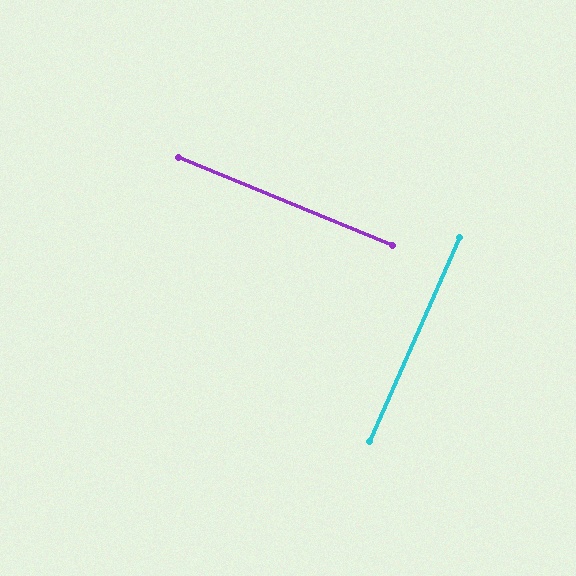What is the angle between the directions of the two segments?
Approximately 88 degrees.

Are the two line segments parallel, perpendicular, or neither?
Perpendicular — they meet at approximately 88°.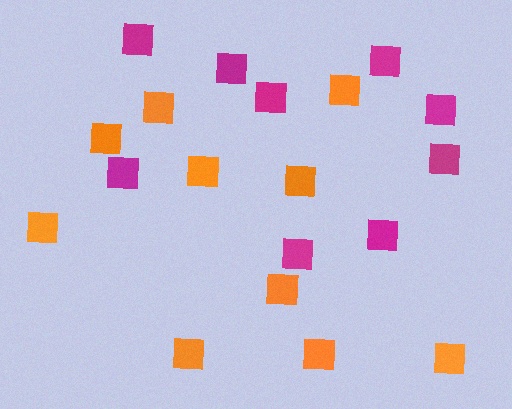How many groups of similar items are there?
There are 2 groups: one group of magenta squares (9) and one group of orange squares (10).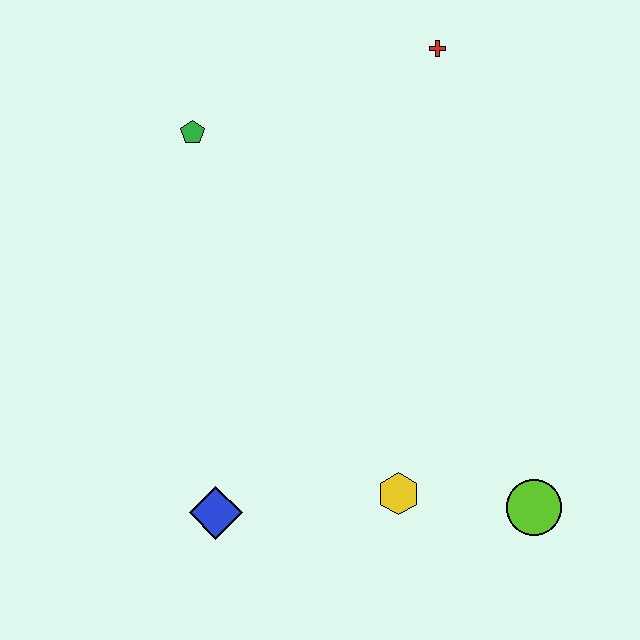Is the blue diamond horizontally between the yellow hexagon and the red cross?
No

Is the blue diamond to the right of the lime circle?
No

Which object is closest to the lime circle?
The yellow hexagon is closest to the lime circle.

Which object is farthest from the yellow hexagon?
The red cross is farthest from the yellow hexagon.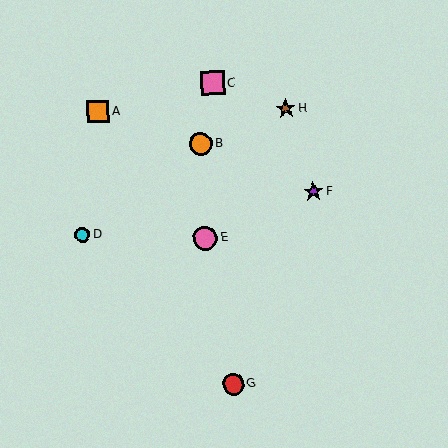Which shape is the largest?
The pink circle (labeled E) is the largest.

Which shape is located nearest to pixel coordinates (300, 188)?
The purple star (labeled F) at (313, 192) is nearest to that location.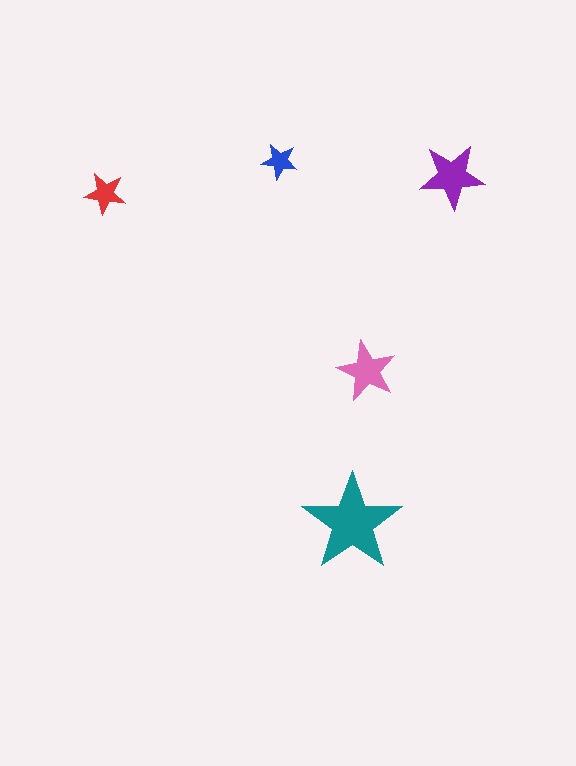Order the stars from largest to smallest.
the teal one, the purple one, the pink one, the red one, the blue one.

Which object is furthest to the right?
The purple star is rightmost.